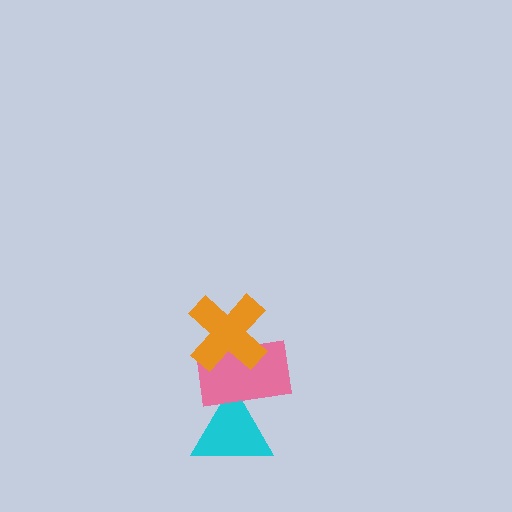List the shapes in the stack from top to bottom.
From top to bottom: the orange cross, the pink rectangle, the cyan triangle.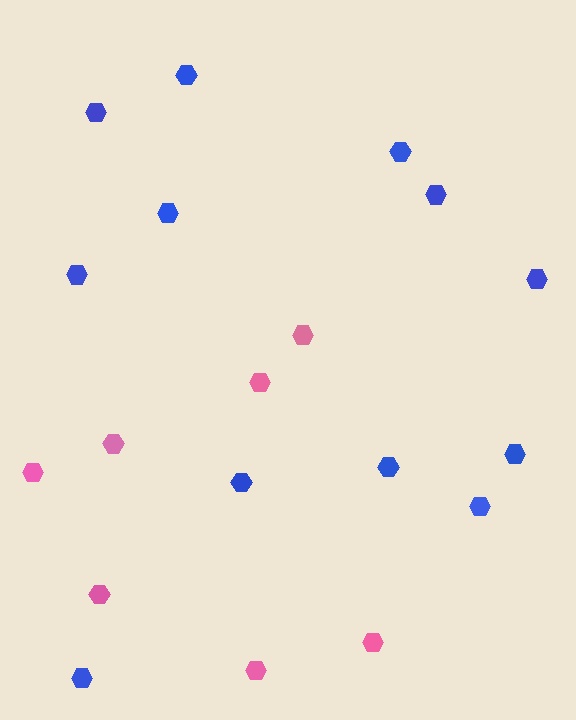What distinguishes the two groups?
There are 2 groups: one group of pink hexagons (7) and one group of blue hexagons (12).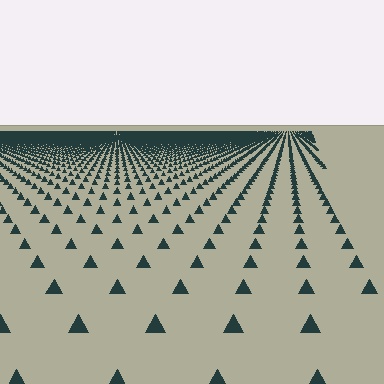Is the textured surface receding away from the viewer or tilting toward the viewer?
The surface is receding away from the viewer. Texture elements get smaller and denser toward the top.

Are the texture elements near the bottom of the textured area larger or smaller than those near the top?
Larger. Near the bottom, elements are closer to the viewer and appear at a bigger on-screen size.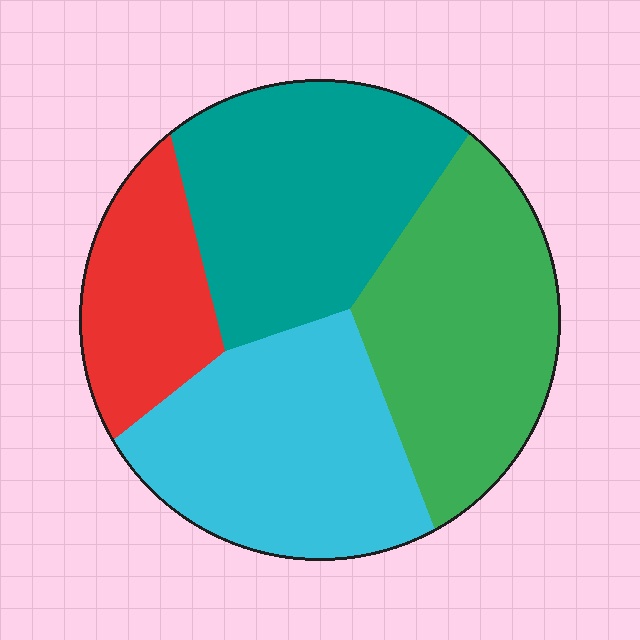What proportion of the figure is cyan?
Cyan covers around 30% of the figure.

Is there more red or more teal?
Teal.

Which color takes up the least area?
Red, at roughly 15%.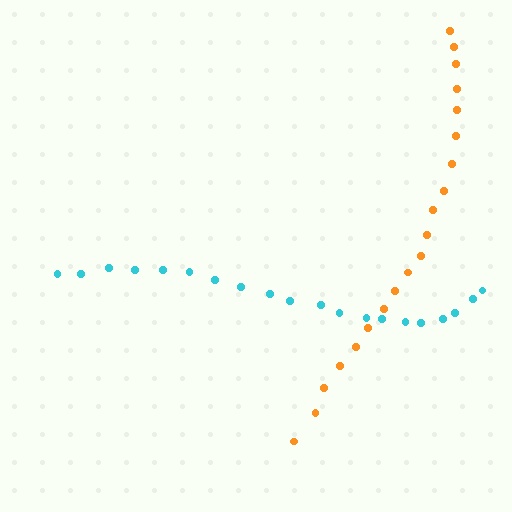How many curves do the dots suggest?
There are 2 distinct paths.